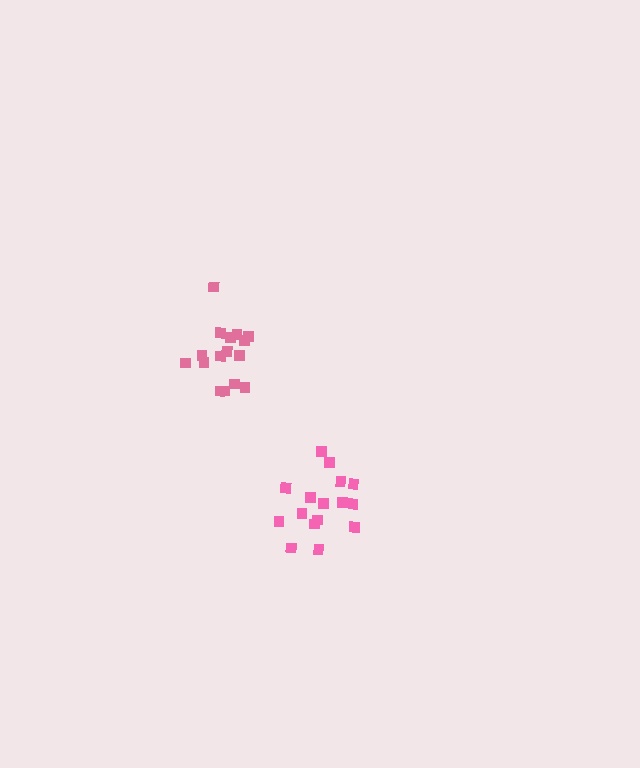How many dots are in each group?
Group 1: 16 dots, Group 2: 16 dots (32 total).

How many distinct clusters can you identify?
There are 2 distinct clusters.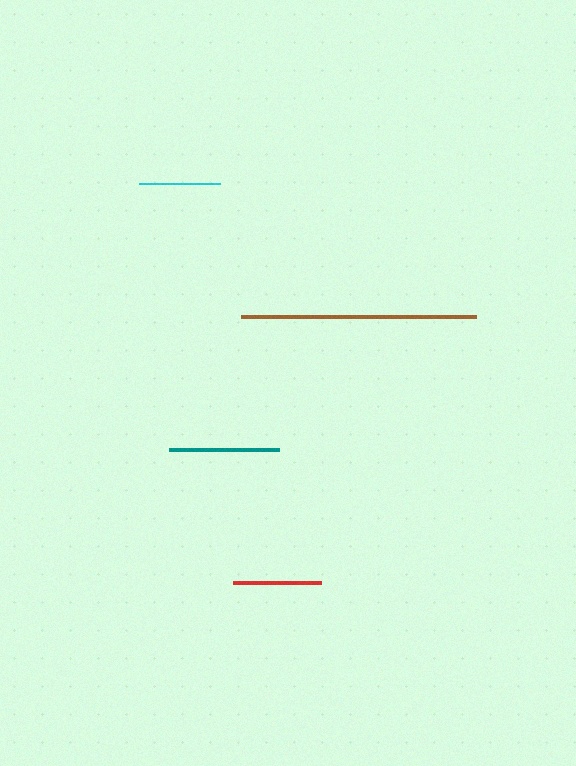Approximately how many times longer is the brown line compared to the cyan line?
The brown line is approximately 2.9 times the length of the cyan line.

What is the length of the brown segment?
The brown segment is approximately 235 pixels long.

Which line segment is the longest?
The brown line is the longest at approximately 235 pixels.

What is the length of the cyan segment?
The cyan segment is approximately 81 pixels long.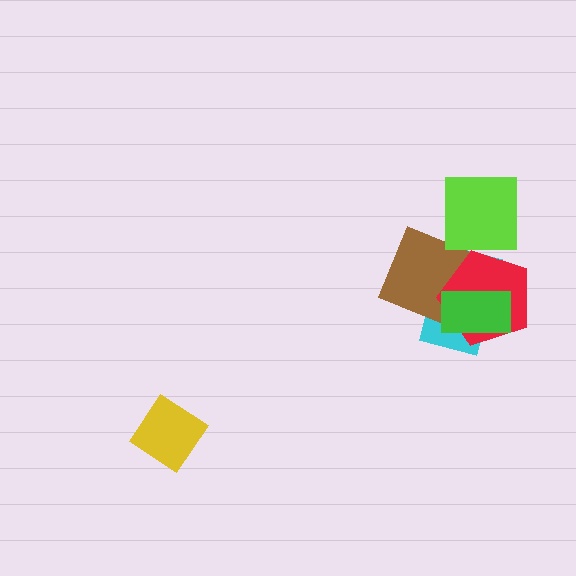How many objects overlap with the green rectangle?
3 objects overlap with the green rectangle.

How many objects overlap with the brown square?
3 objects overlap with the brown square.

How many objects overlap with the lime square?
0 objects overlap with the lime square.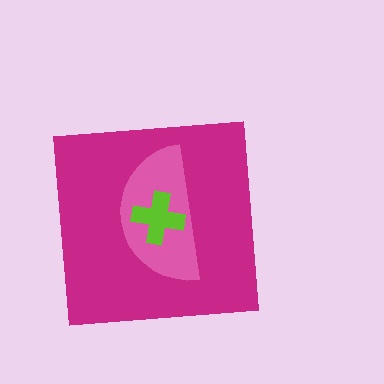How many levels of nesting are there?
3.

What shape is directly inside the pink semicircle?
The lime cross.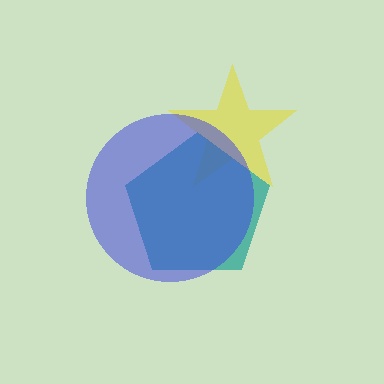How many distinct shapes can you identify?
There are 3 distinct shapes: a yellow star, a teal pentagon, a blue circle.